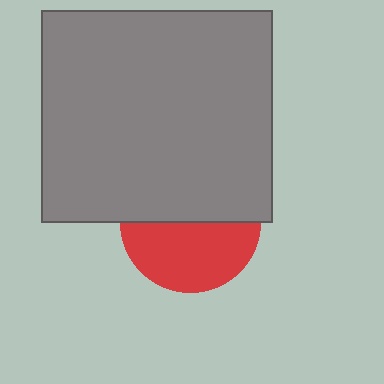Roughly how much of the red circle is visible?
About half of it is visible (roughly 49%).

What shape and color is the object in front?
The object in front is a gray rectangle.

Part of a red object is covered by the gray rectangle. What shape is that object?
It is a circle.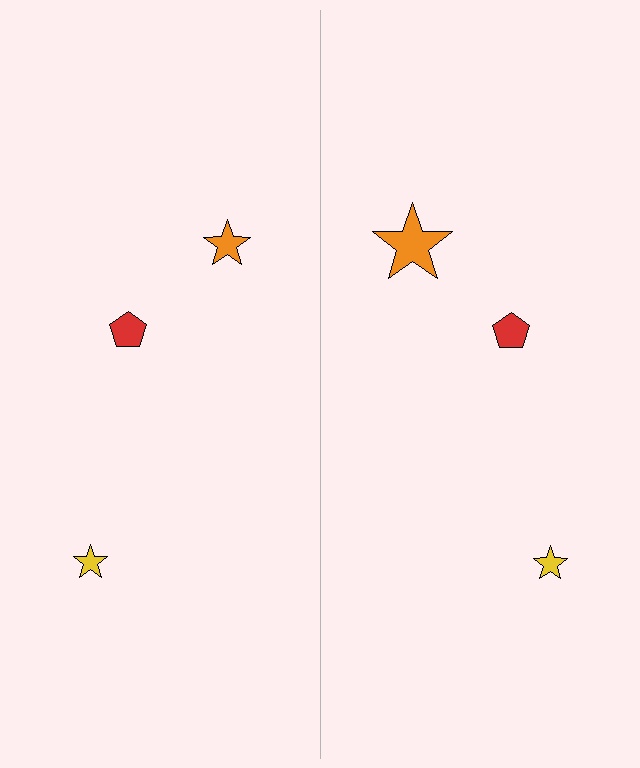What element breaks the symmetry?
The orange star on the right side has a different size than its mirror counterpart.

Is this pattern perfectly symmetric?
No, the pattern is not perfectly symmetric. The orange star on the right side has a different size than its mirror counterpart.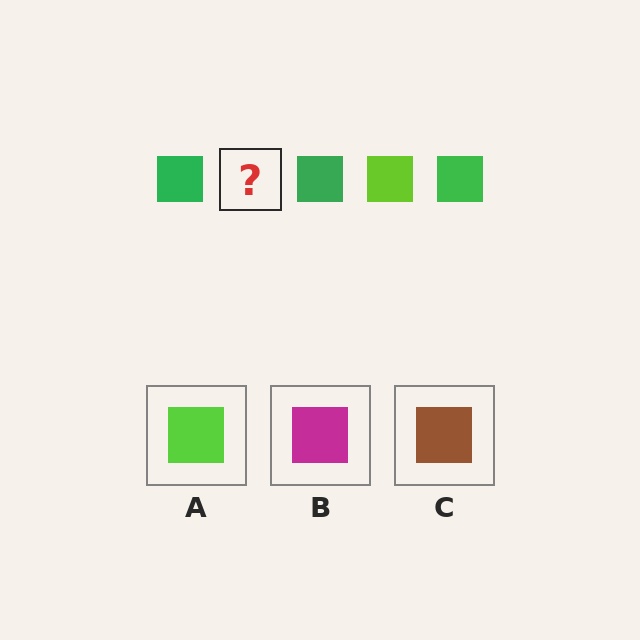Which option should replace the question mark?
Option A.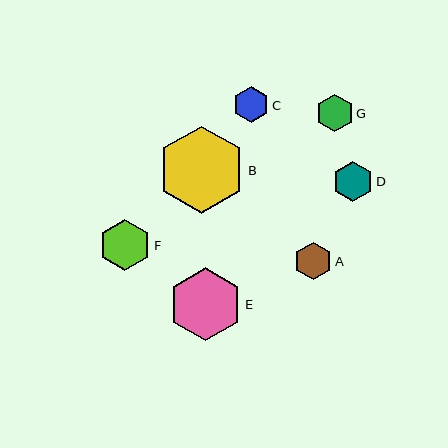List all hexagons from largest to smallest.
From largest to smallest: B, E, F, D, A, G, C.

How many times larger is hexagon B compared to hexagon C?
Hexagon B is approximately 2.4 times the size of hexagon C.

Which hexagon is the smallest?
Hexagon C is the smallest with a size of approximately 37 pixels.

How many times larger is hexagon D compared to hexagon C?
Hexagon D is approximately 1.1 times the size of hexagon C.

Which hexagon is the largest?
Hexagon B is the largest with a size of approximately 88 pixels.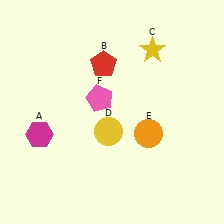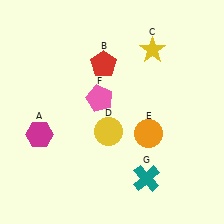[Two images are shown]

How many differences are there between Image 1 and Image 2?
There is 1 difference between the two images.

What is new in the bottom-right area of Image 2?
A teal cross (G) was added in the bottom-right area of Image 2.